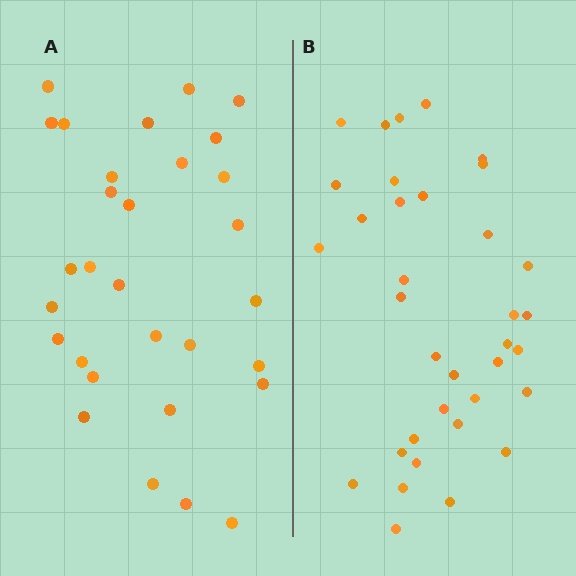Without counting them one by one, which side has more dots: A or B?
Region B (the right region) has more dots.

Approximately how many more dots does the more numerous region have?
Region B has about 5 more dots than region A.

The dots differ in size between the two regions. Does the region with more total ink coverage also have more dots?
No. Region A has more total ink coverage because its dots are larger, but region B actually contains more individual dots. Total area can be misleading — the number of items is what matters here.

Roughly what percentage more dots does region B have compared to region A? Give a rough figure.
About 15% more.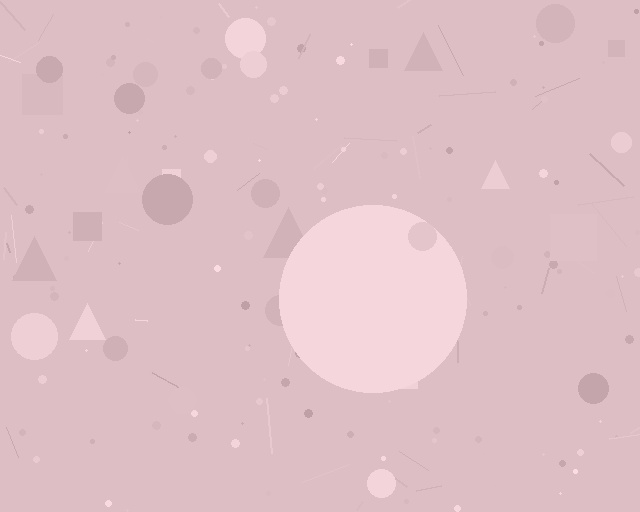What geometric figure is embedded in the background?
A circle is embedded in the background.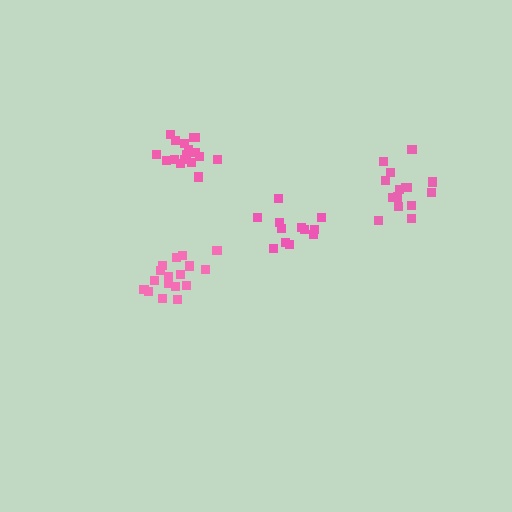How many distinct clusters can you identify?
There are 4 distinct clusters.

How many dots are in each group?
Group 1: 17 dots, Group 2: 15 dots, Group 3: 17 dots, Group 4: 12 dots (61 total).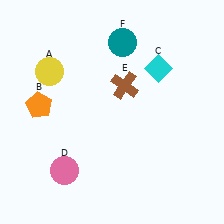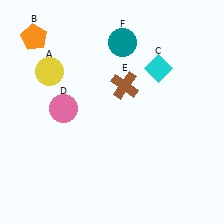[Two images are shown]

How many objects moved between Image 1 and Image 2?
2 objects moved between the two images.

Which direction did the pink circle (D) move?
The pink circle (D) moved up.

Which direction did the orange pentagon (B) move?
The orange pentagon (B) moved up.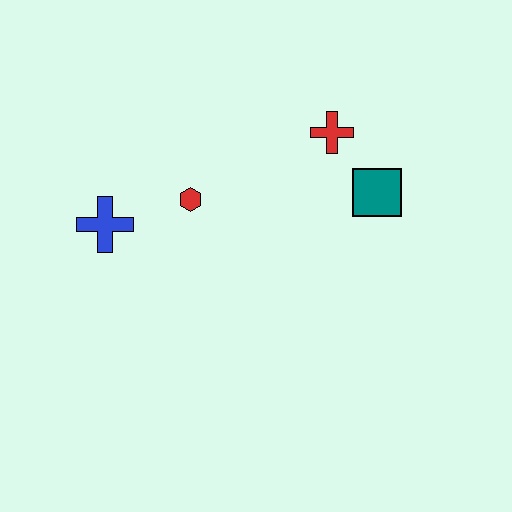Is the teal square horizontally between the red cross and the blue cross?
No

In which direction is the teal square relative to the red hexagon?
The teal square is to the right of the red hexagon.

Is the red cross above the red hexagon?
Yes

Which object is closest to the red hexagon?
The blue cross is closest to the red hexagon.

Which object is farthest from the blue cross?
The teal square is farthest from the blue cross.